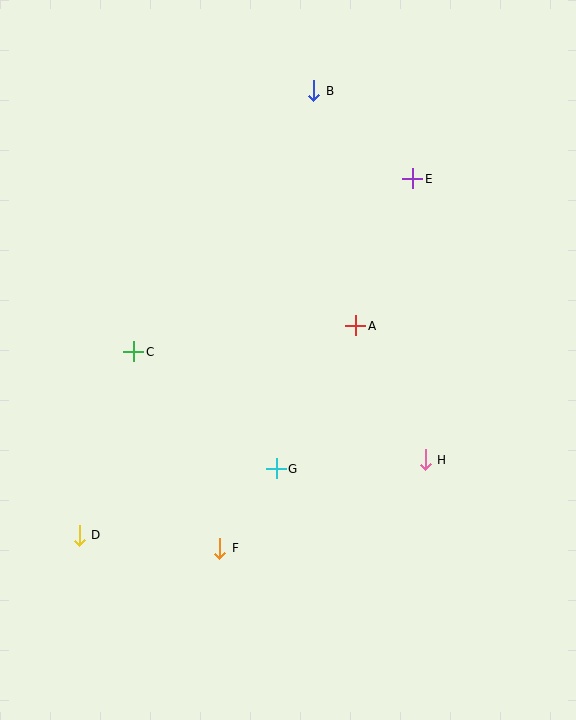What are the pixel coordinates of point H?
Point H is at (425, 460).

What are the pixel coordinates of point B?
Point B is at (314, 91).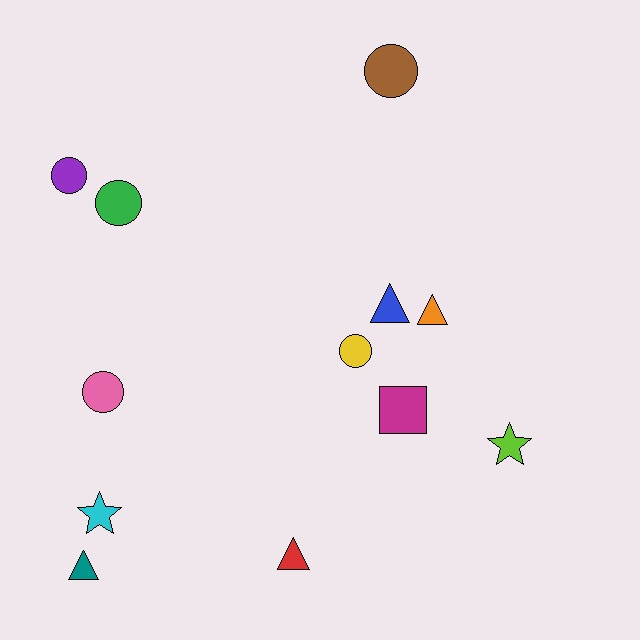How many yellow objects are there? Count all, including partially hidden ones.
There is 1 yellow object.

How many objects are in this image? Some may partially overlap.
There are 12 objects.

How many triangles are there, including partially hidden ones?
There are 4 triangles.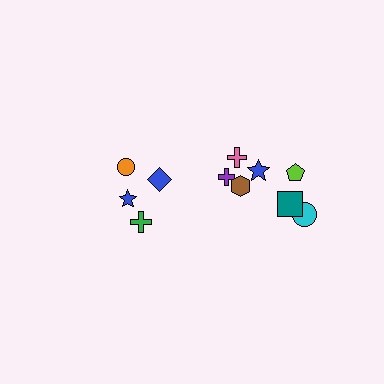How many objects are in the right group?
There are 7 objects.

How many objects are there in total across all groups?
There are 11 objects.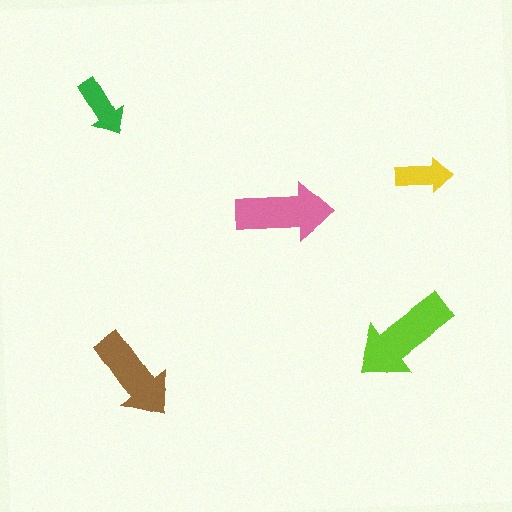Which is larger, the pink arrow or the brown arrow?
The pink one.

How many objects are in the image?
There are 5 objects in the image.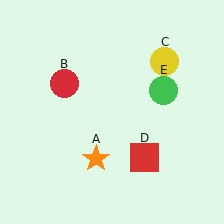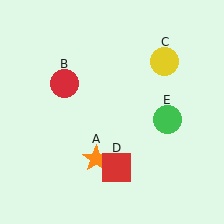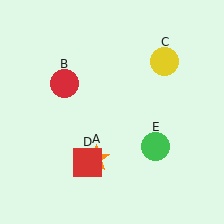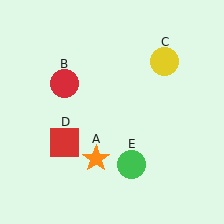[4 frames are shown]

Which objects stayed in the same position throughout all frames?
Orange star (object A) and red circle (object B) and yellow circle (object C) remained stationary.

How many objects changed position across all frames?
2 objects changed position: red square (object D), green circle (object E).